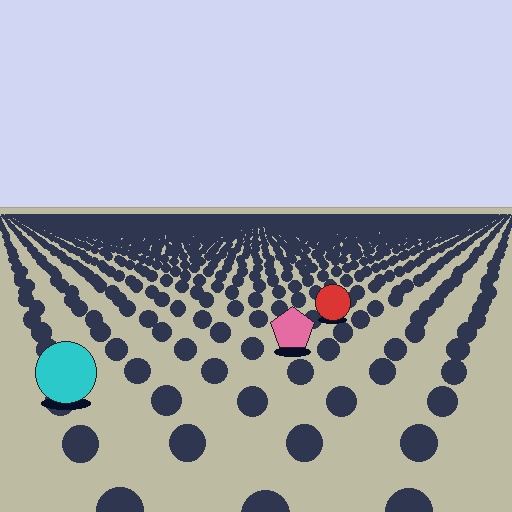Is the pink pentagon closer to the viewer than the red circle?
Yes. The pink pentagon is closer — you can tell from the texture gradient: the ground texture is coarser near it.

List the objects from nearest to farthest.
From nearest to farthest: the cyan circle, the pink pentagon, the red circle.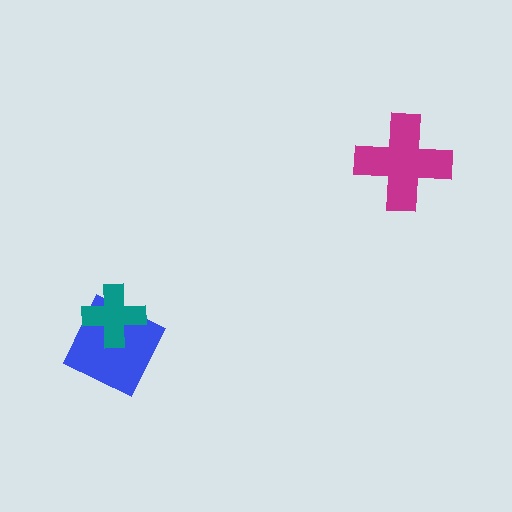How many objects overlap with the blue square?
1 object overlaps with the blue square.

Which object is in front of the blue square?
The teal cross is in front of the blue square.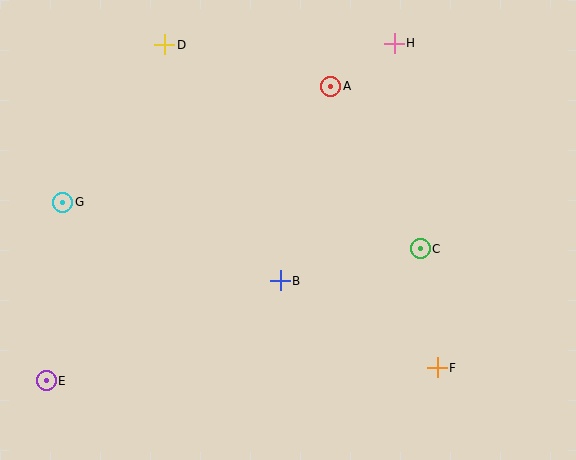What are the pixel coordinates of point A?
Point A is at (331, 86).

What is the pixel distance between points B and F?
The distance between B and F is 179 pixels.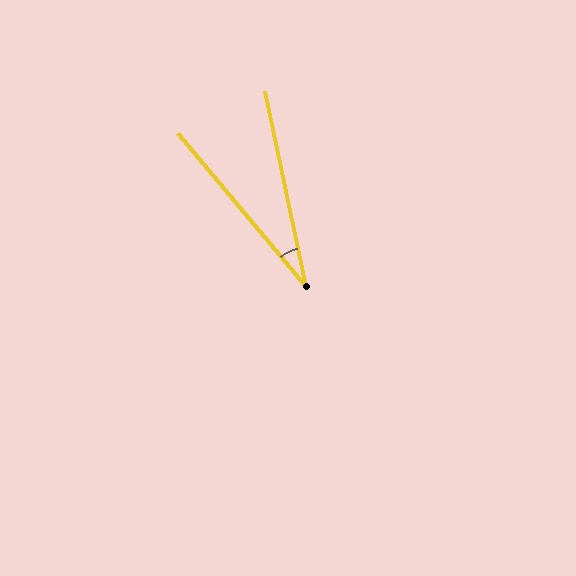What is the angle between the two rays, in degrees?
Approximately 28 degrees.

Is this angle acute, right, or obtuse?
It is acute.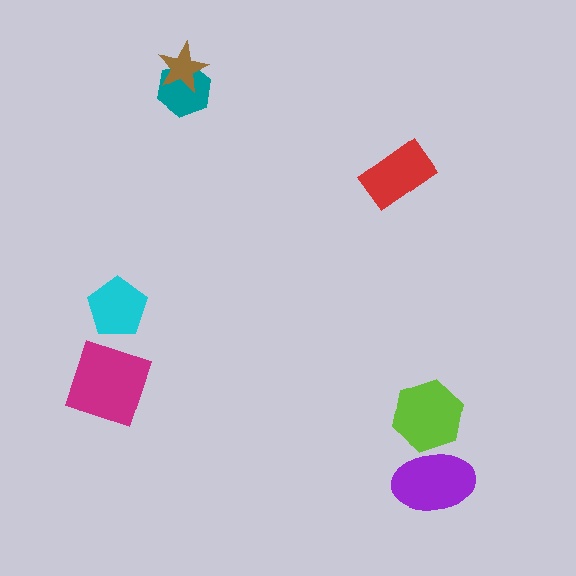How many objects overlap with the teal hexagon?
1 object overlaps with the teal hexagon.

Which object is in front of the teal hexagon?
The brown star is in front of the teal hexagon.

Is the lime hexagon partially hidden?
Yes, it is partially covered by another shape.